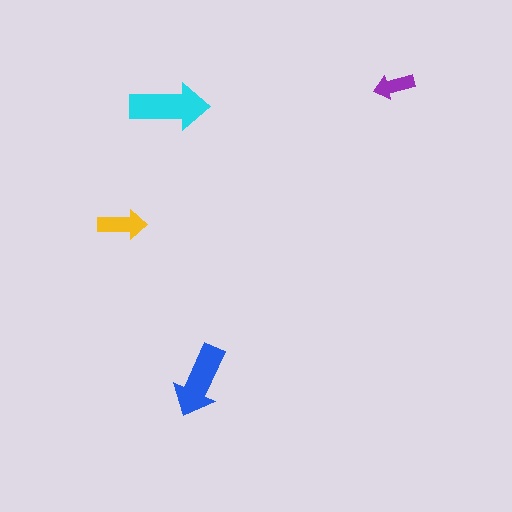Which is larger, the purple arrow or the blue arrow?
The blue one.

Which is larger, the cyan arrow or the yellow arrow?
The cyan one.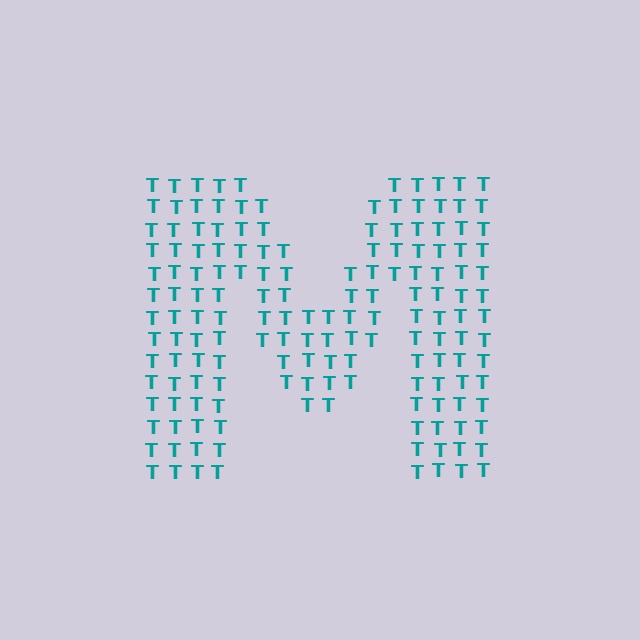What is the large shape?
The large shape is the letter M.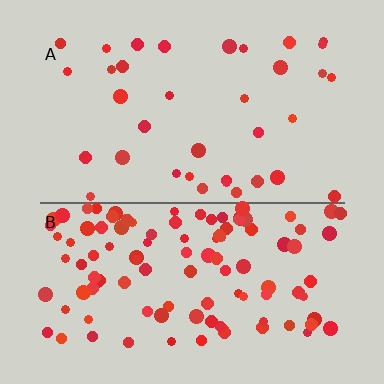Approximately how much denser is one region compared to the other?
Approximately 3.1× — region B over region A.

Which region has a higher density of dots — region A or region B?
B (the bottom).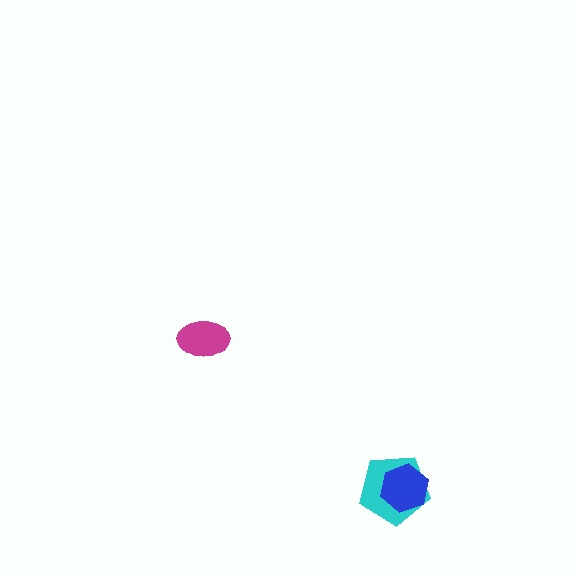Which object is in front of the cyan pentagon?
The blue hexagon is in front of the cyan pentagon.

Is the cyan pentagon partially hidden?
Yes, it is partially covered by another shape.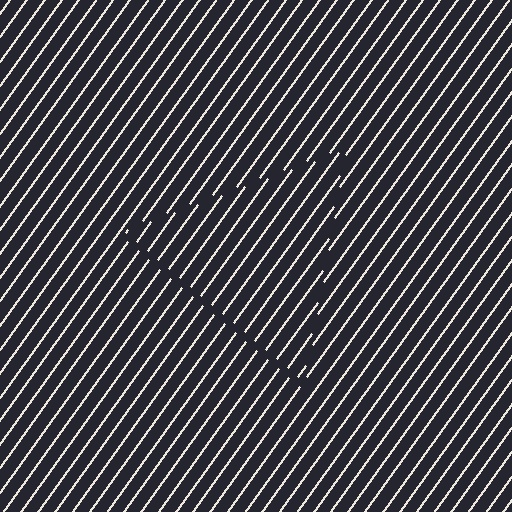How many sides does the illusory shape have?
3 sides — the line-ends trace a triangle.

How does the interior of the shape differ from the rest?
The interior of the shape contains the same grating, shifted by half a period — the contour is defined by the phase discontinuity where line-ends from the inner and outer gratings abut.